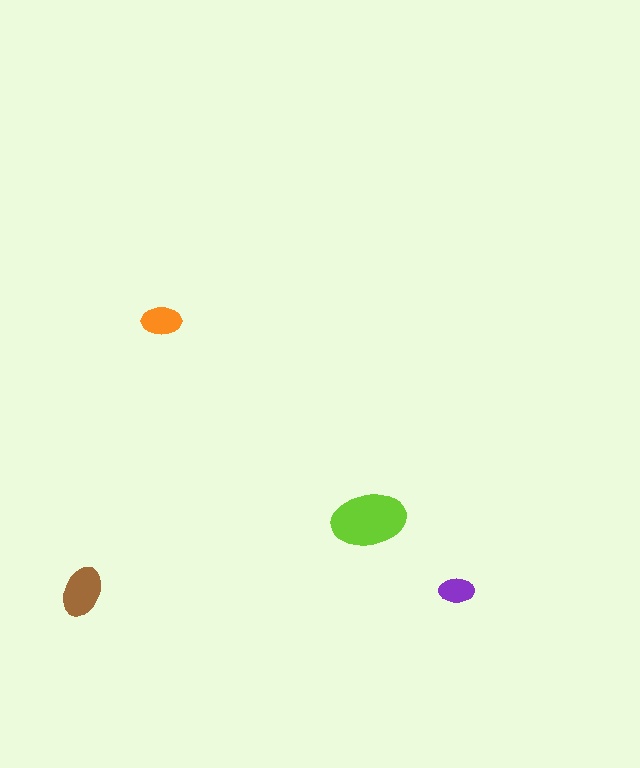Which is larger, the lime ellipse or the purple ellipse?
The lime one.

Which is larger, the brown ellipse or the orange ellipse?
The brown one.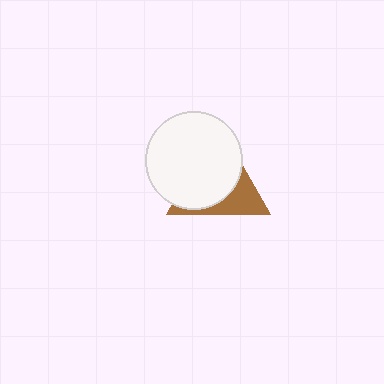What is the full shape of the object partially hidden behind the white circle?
The partially hidden object is a brown triangle.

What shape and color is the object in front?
The object in front is a white circle.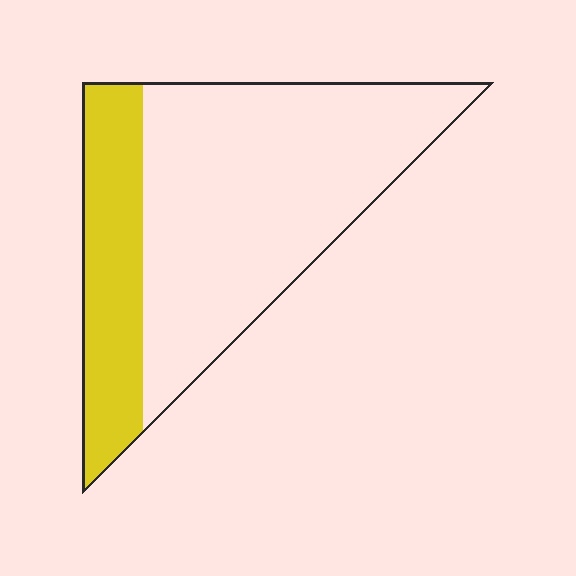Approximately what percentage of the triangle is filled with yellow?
Approximately 25%.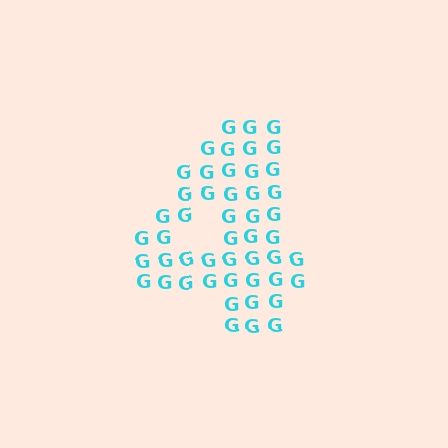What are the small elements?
The small elements are letter G's.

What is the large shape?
The large shape is the digit 4.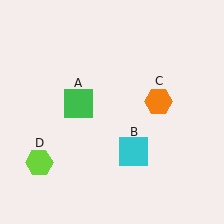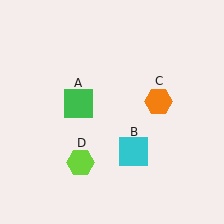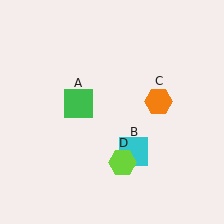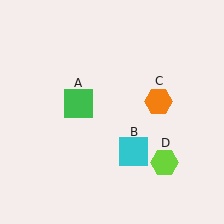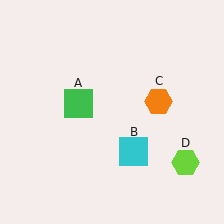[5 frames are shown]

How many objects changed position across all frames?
1 object changed position: lime hexagon (object D).